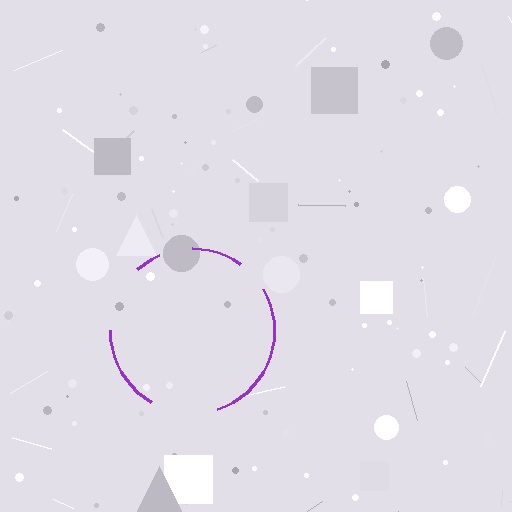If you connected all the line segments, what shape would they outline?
They would outline a circle.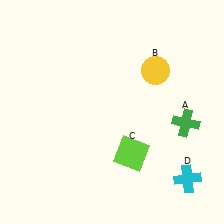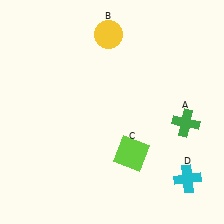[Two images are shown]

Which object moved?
The yellow circle (B) moved left.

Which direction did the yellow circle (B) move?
The yellow circle (B) moved left.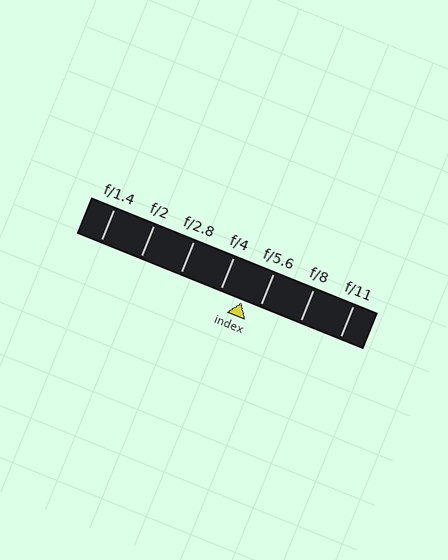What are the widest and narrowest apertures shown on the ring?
The widest aperture shown is f/1.4 and the narrowest is f/11.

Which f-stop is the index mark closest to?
The index mark is closest to f/5.6.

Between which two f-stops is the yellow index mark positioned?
The index mark is between f/4 and f/5.6.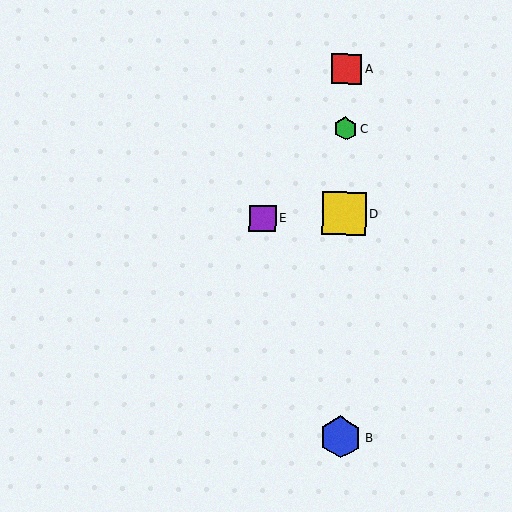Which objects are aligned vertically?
Objects A, B, C, D are aligned vertically.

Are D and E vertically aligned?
No, D is at x≈344 and E is at x≈263.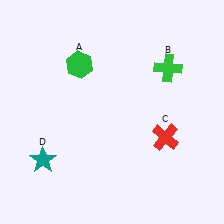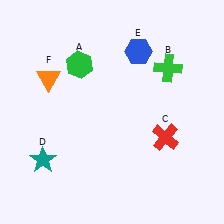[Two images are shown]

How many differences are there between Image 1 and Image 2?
There are 2 differences between the two images.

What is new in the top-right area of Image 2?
A blue hexagon (E) was added in the top-right area of Image 2.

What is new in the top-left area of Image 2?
An orange triangle (F) was added in the top-left area of Image 2.